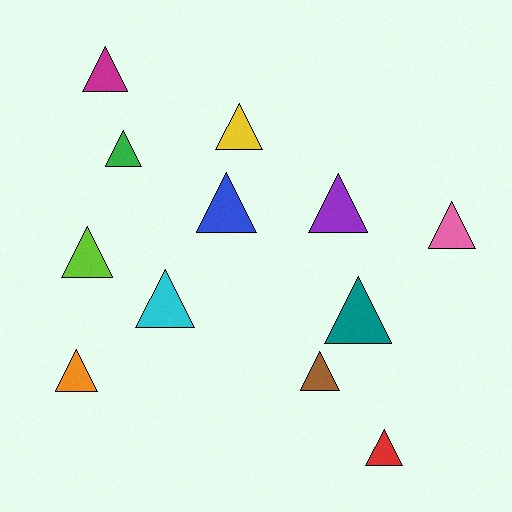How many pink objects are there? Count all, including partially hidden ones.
There is 1 pink object.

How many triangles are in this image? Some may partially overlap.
There are 12 triangles.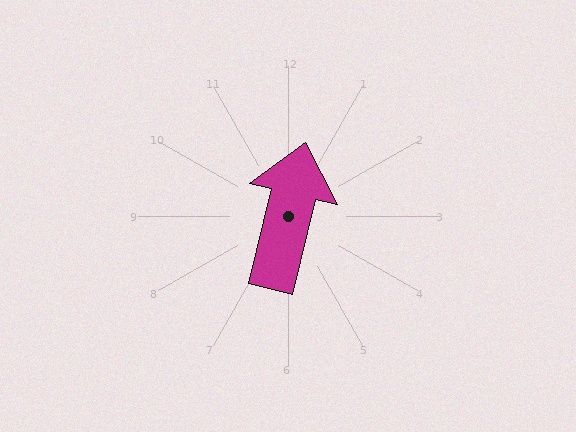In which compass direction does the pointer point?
North.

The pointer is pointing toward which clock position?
Roughly 12 o'clock.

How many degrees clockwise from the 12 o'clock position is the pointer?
Approximately 14 degrees.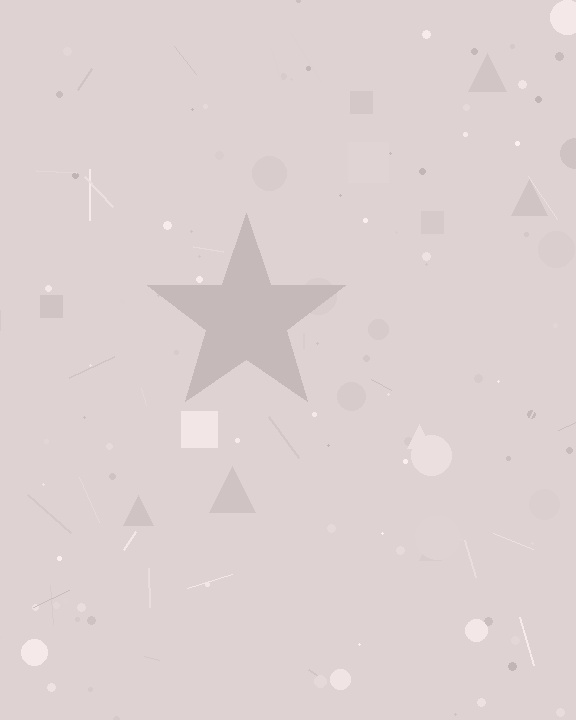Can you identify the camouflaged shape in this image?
The camouflaged shape is a star.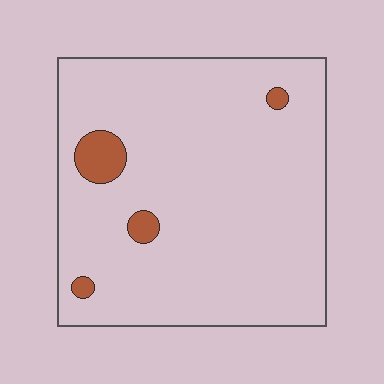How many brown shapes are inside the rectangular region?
4.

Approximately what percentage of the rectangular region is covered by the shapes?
Approximately 5%.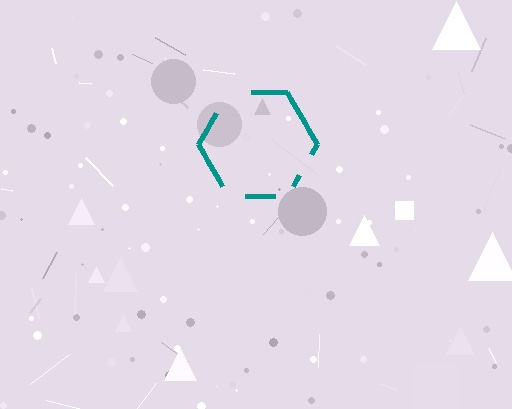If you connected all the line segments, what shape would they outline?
They would outline a hexagon.